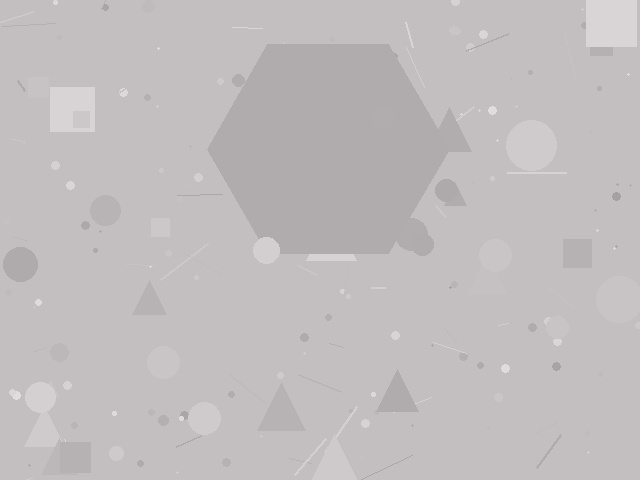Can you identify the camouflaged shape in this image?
The camouflaged shape is a hexagon.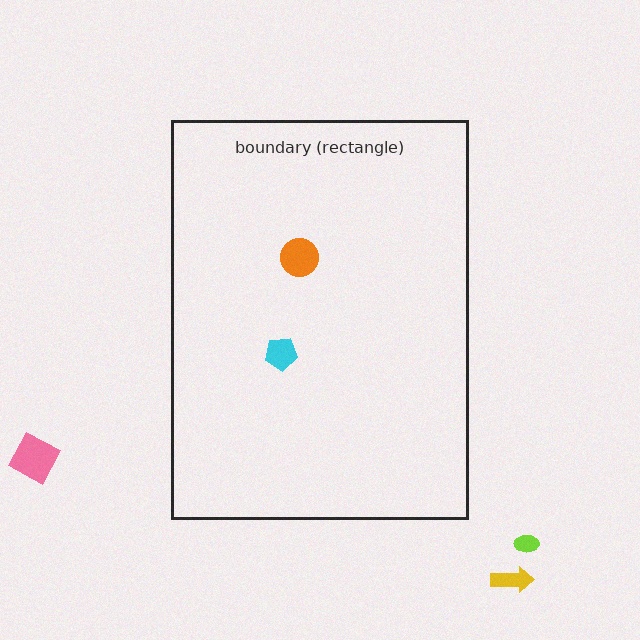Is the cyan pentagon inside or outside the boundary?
Inside.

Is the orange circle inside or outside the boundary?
Inside.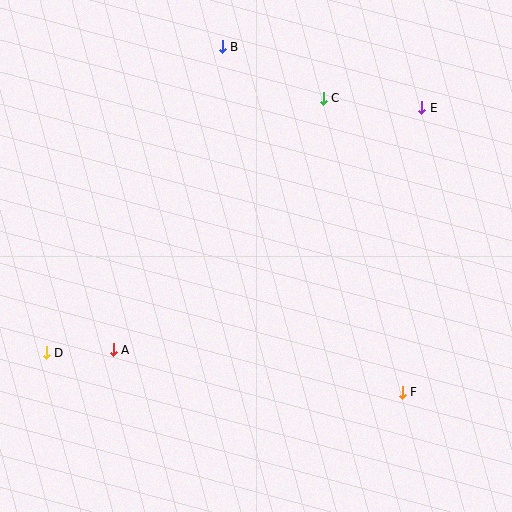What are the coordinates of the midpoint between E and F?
The midpoint between E and F is at (412, 250).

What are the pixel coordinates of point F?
Point F is at (402, 392).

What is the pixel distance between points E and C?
The distance between E and C is 99 pixels.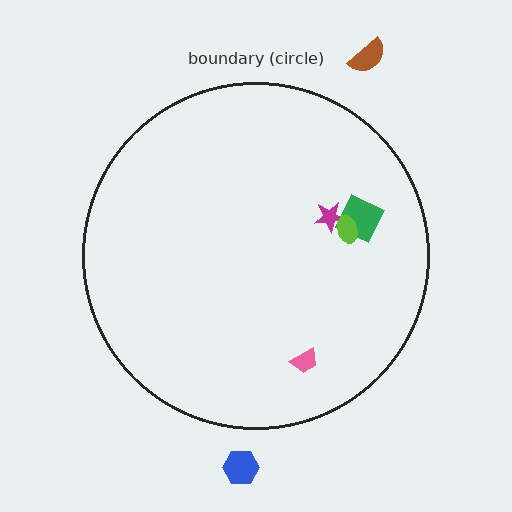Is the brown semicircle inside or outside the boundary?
Outside.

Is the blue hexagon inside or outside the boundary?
Outside.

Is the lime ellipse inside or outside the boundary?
Inside.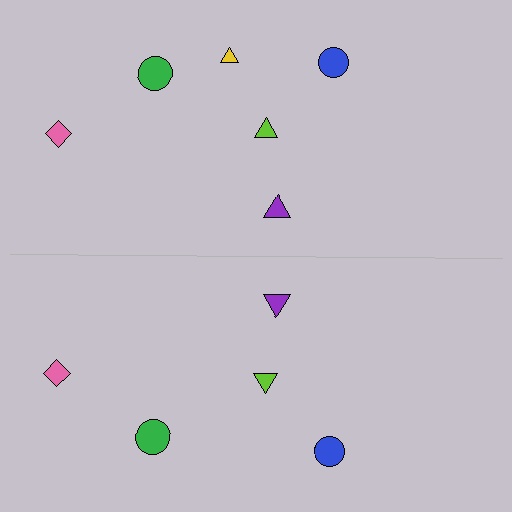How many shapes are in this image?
There are 11 shapes in this image.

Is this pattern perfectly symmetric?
No, the pattern is not perfectly symmetric. A yellow triangle is missing from the bottom side.